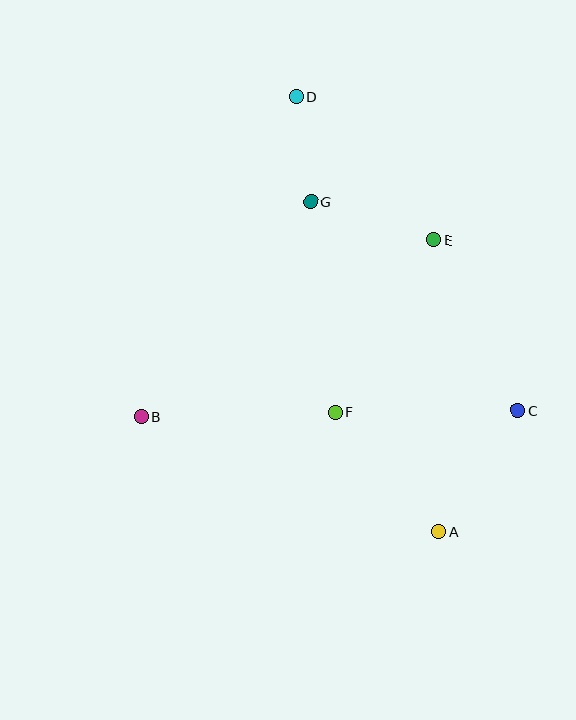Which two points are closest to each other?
Points D and G are closest to each other.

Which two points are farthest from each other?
Points A and D are farthest from each other.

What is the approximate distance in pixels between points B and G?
The distance between B and G is approximately 274 pixels.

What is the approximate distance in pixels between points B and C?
The distance between B and C is approximately 377 pixels.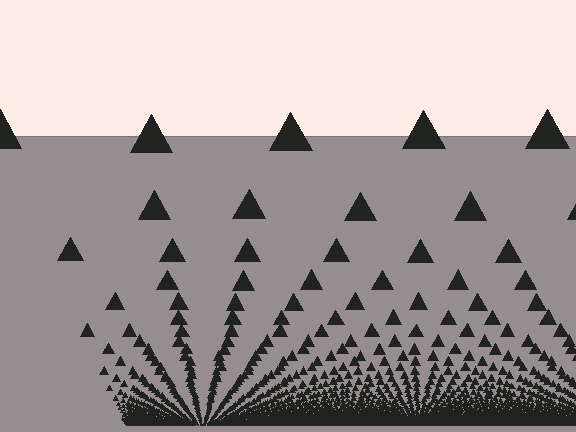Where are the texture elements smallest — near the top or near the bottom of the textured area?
Near the bottom.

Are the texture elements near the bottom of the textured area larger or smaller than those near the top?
Smaller. The gradient is inverted — elements near the bottom are smaller and denser.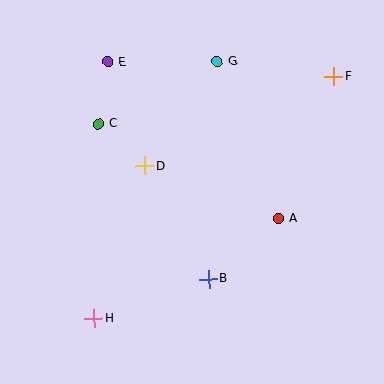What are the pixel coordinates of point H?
Point H is at (94, 318).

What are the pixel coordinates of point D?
Point D is at (145, 166).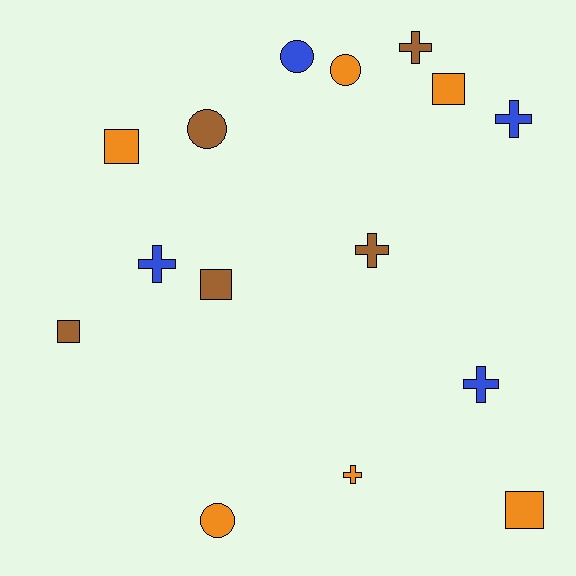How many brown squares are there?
There are 2 brown squares.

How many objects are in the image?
There are 15 objects.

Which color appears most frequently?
Orange, with 6 objects.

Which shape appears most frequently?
Cross, with 6 objects.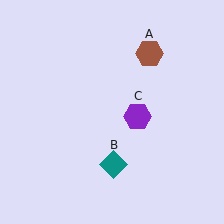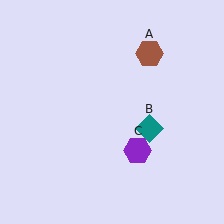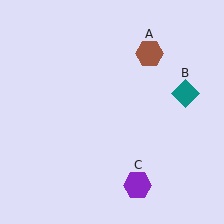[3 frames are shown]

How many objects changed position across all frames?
2 objects changed position: teal diamond (object B), purple hexagon (object C).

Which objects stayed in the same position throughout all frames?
Brown hexagon (object A) remained stationary.